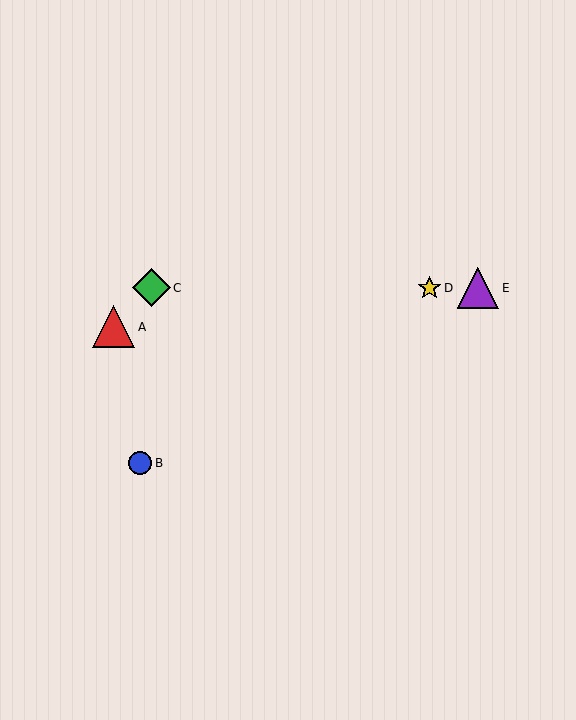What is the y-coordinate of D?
Object D is at y≈288.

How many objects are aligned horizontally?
3 objects (C, D, E) are aligned horizontally.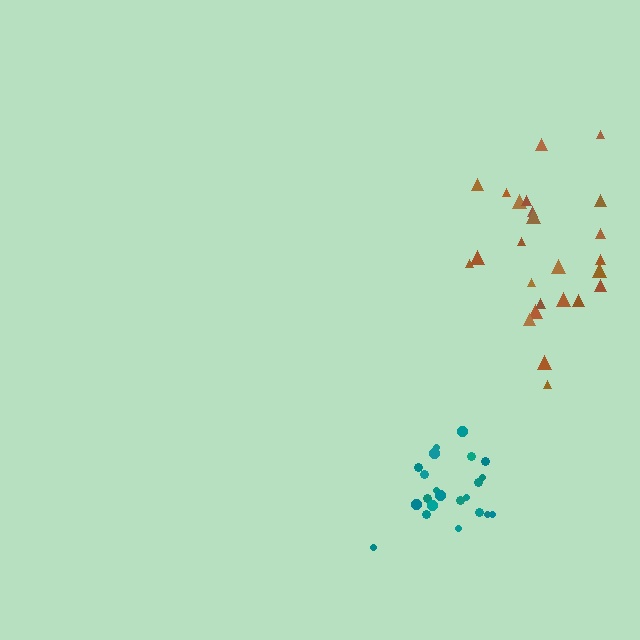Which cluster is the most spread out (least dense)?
Brown.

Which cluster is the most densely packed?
Teal.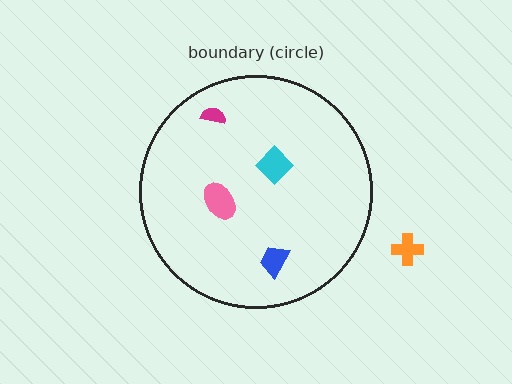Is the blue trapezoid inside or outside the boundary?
Inside.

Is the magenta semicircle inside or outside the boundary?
Inside.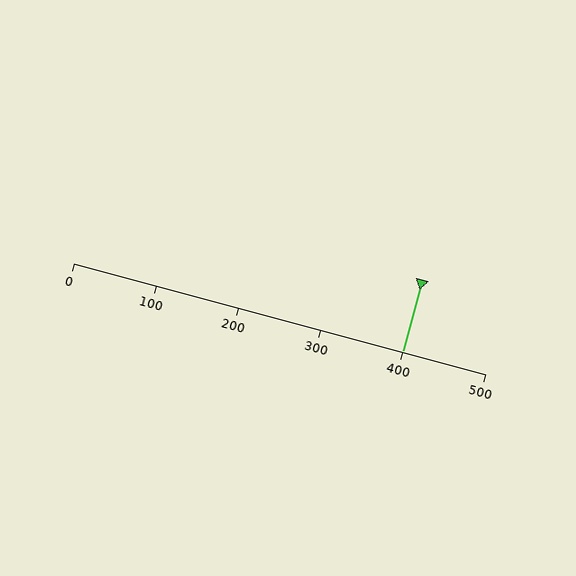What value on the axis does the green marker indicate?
The marker indicates approximately 400.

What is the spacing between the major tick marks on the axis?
The major ticks are spaced 100 apart.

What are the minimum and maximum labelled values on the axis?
The axis runs from 0 to 500.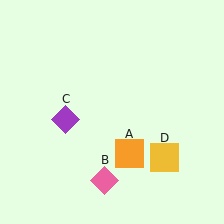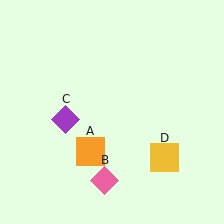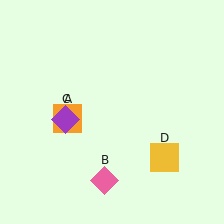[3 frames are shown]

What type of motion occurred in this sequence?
The orange square (object A) rotated clockwise around the center of the scene.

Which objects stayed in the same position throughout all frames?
Pink diamond (object B) and purple diamond (object C) and yellow square (object D) remained stationary.